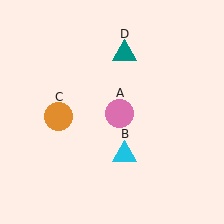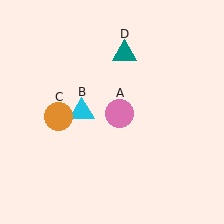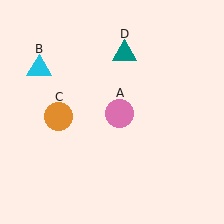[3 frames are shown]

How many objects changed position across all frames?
1 object changed position: cyan triangle (object B).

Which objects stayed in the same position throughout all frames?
Pink circle (object A) and orange circle (object C) and teal triangle (object D) remained stationary.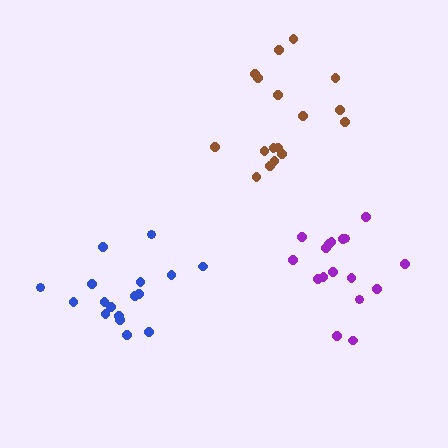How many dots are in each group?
Group 1: 17 dots, Group 2: 17 dots, Group 3: 17 dots (51 total).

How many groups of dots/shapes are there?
There are 3 groups.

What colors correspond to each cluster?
The clusters are colored: blue, purple, brown.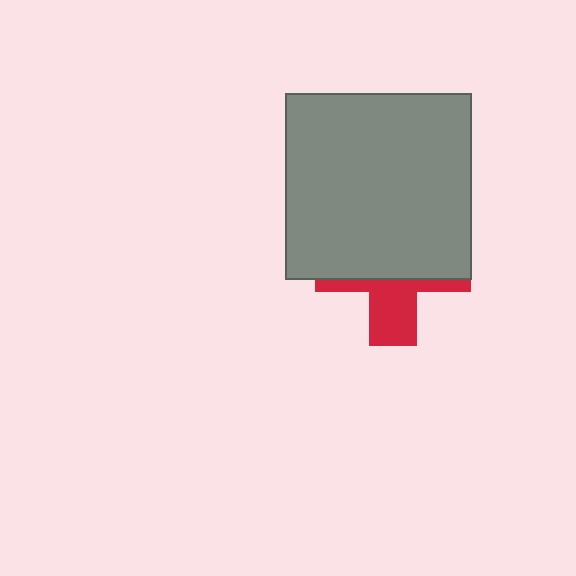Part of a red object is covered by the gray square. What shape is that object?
It is a cross.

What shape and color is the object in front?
The object in front is a gray square.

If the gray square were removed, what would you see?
You would see the complete red cross.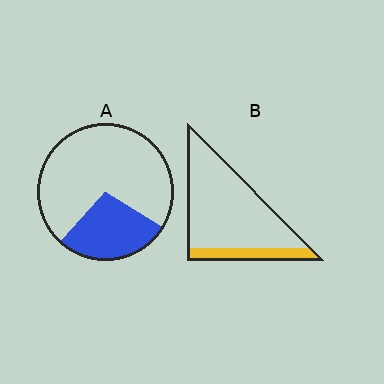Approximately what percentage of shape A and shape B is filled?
A is approximately 30% and B is approximately 20%.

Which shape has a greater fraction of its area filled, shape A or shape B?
Shape A.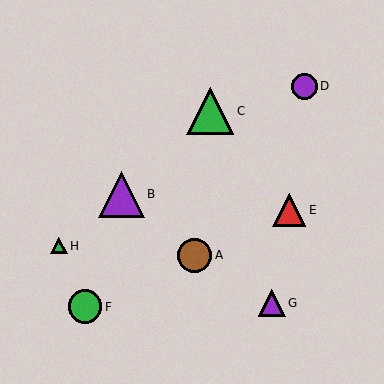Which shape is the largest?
The green triangle (labeled C) is the largest.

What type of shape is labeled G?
Shape G is a purple triangle.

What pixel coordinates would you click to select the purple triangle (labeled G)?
Click at (272, 303) to select the purple triangle G.